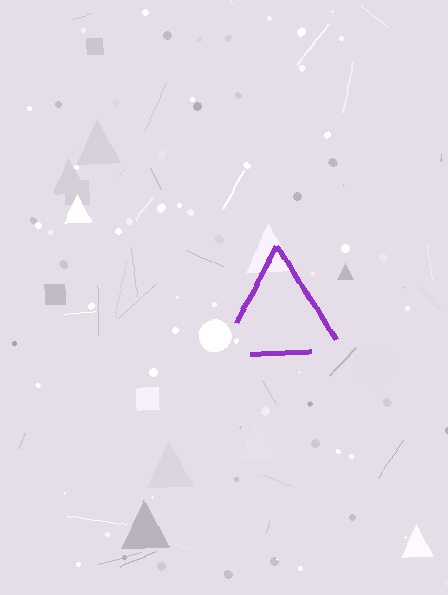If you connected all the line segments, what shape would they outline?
They would outline a triangle.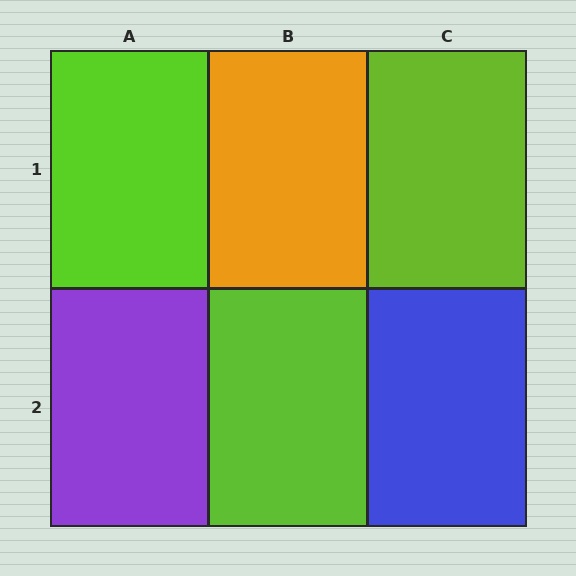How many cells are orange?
1 cell is orange.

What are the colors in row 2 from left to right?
Purple, lime, blue.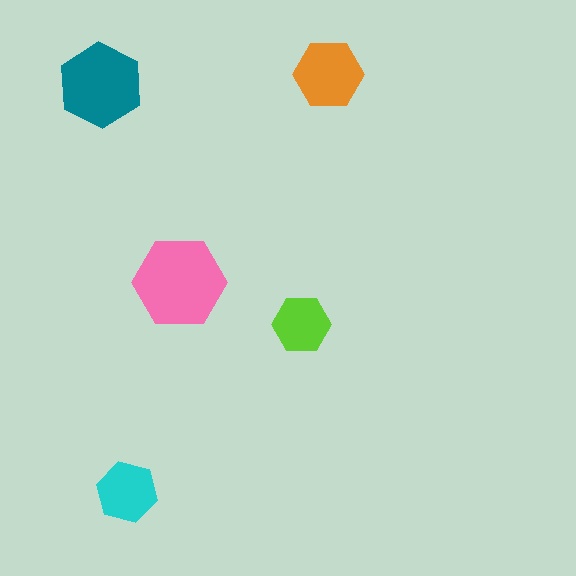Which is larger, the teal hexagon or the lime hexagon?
The teal one.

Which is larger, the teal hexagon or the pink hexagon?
The pink one.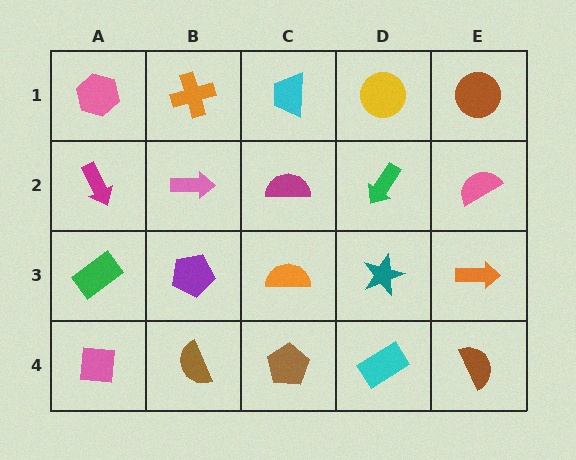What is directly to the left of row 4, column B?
A pink square.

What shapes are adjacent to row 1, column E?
A pink semicircle (row 2, column E), a yellow circle (row 1, column D).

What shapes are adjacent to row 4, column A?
A green rectangle (row 3, column A), a brown semicircle (row 4, column B).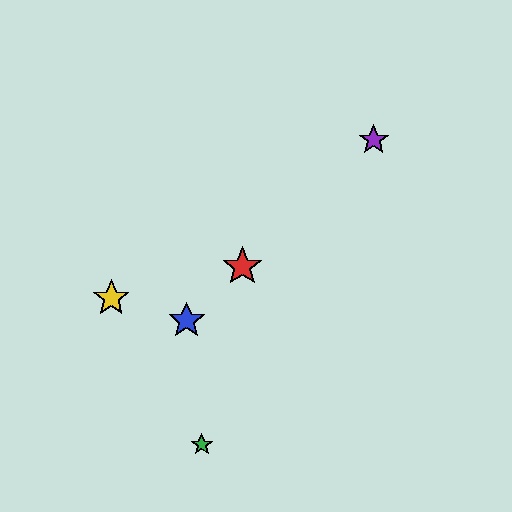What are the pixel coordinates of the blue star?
The blue star is at (187, 321).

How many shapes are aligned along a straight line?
3 shapes (the red star, the blue star, the purple star) are aligned along a straight line.